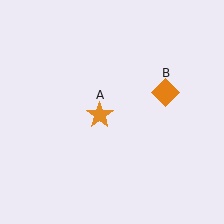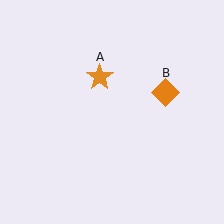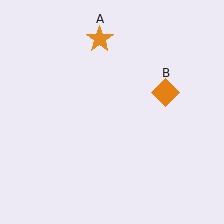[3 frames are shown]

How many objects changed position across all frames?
1 object changed position: orange star (object A).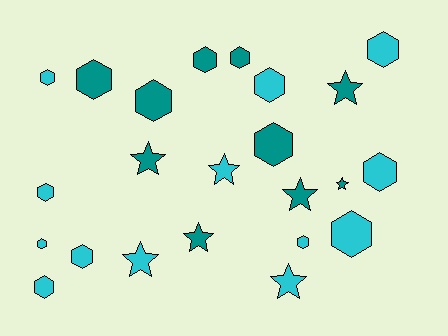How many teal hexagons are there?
There are 5 teal hexagons.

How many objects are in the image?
There are 23 objects.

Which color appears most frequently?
Cyan, with 13 objects.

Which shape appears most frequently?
Hexagon, with 15 objects.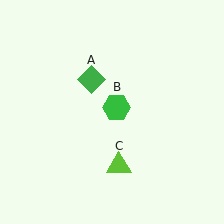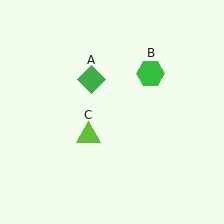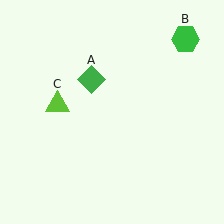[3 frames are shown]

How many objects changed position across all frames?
2 objects changed position: green hexagon (object B), lime triangle (object C).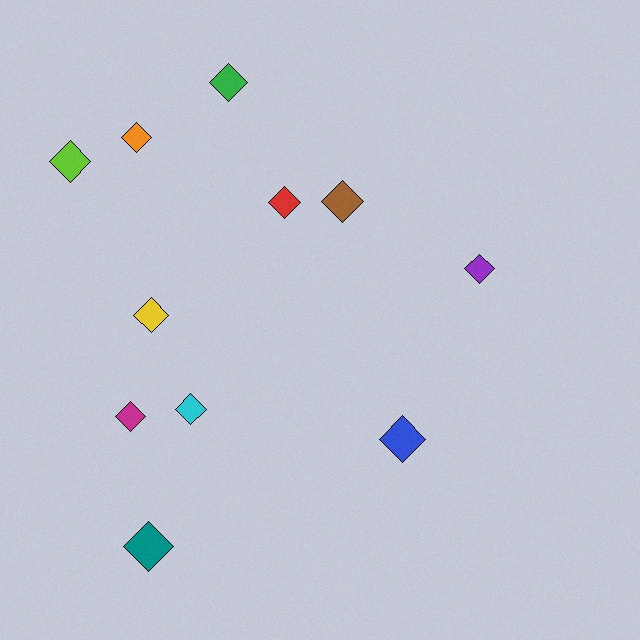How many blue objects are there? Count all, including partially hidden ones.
There is 1 blue object.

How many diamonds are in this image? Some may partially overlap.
There are 11 diamonds.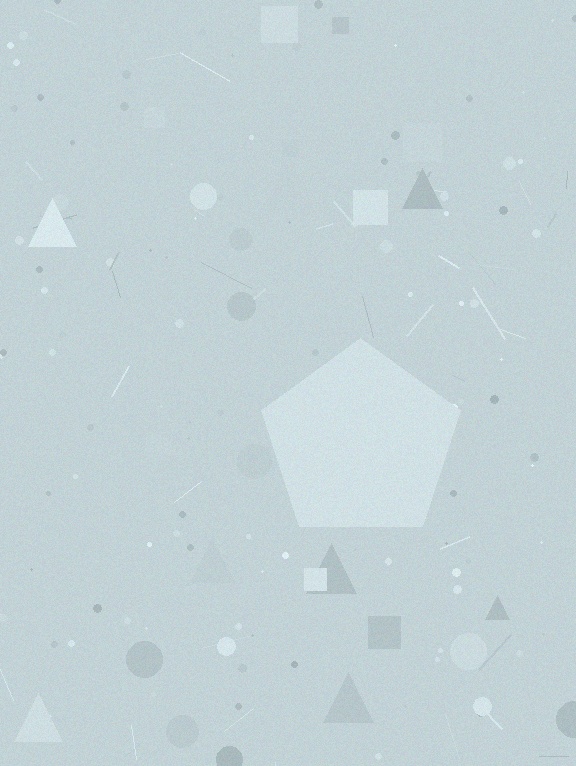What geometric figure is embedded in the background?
A pentagon is embedded in the background.